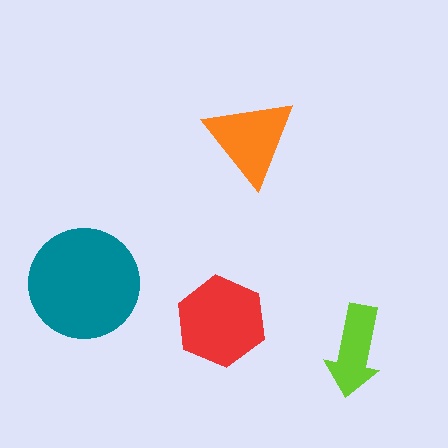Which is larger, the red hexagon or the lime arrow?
The red hexagon.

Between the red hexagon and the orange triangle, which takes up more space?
The red hexagon.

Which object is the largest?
The teal circle.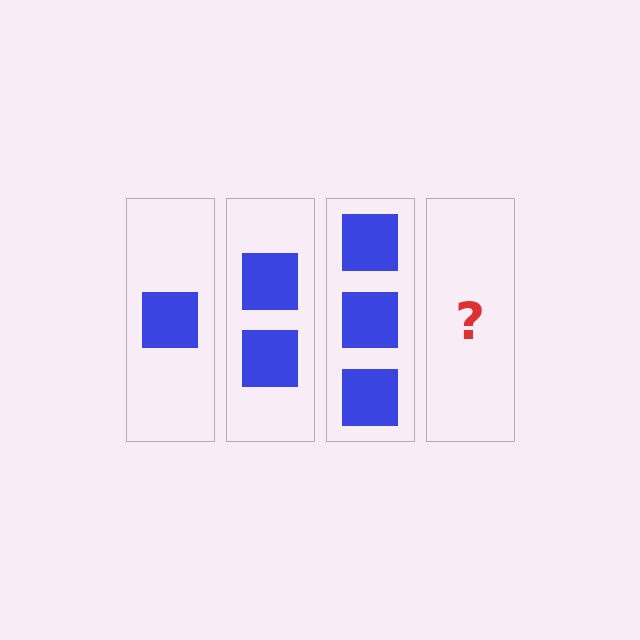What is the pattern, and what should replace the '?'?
The pattern is that each step adds one more square. The '?' should be 4 squares.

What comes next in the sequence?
The next element should be 4 squares.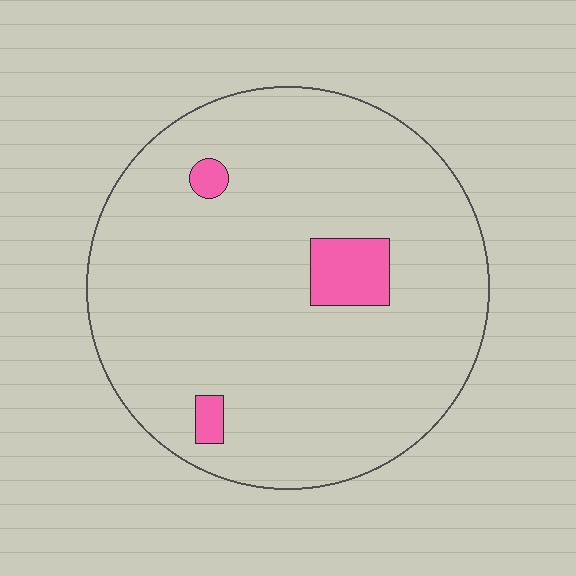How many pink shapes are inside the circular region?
3.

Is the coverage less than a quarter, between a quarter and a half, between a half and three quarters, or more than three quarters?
Less than a quarter.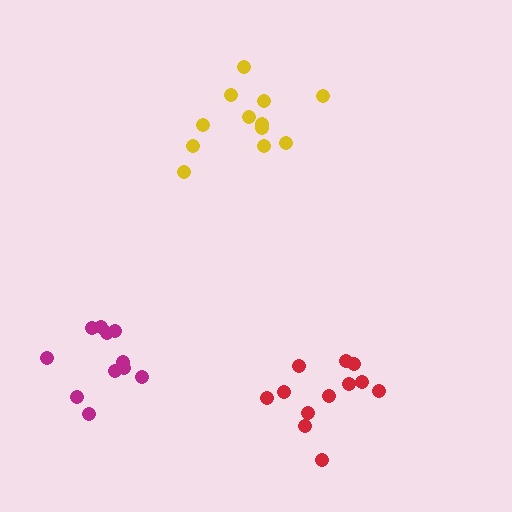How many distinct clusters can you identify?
There are 3 distinct clusters.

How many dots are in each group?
Group 1: 11 dots, Group 2: 12 dots, Group 3: 12 dots (35 total).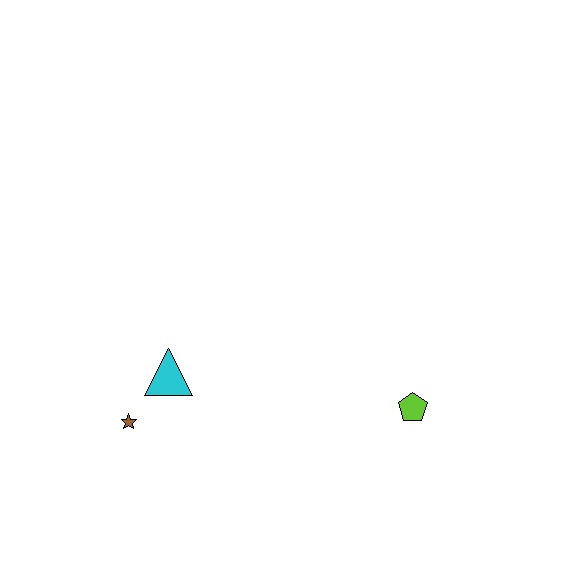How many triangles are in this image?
There is 1 triangle.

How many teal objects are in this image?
There are no teal objects.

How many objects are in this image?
There are 3 objects.